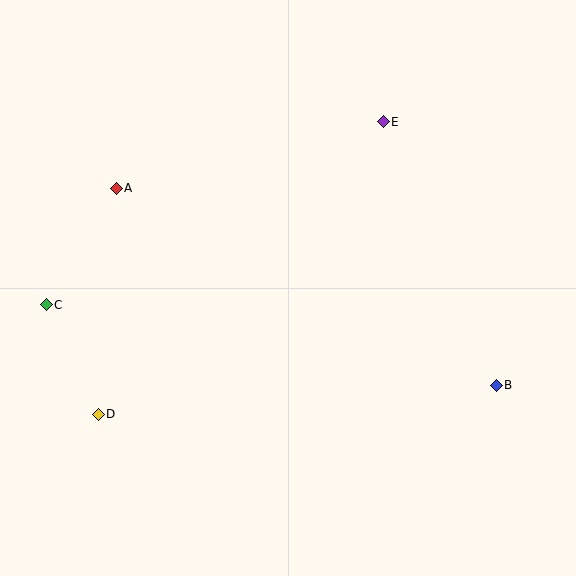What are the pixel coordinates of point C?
Point C is at (46, 305).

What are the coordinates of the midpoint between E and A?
The midpoint between E and A is at (250, 155).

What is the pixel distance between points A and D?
The distance between A and D is 227 pixels.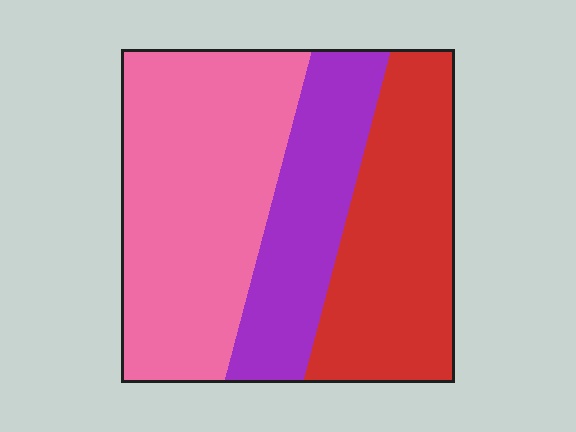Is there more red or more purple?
Red.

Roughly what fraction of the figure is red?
Red takes up about one third (1/3) of the figure.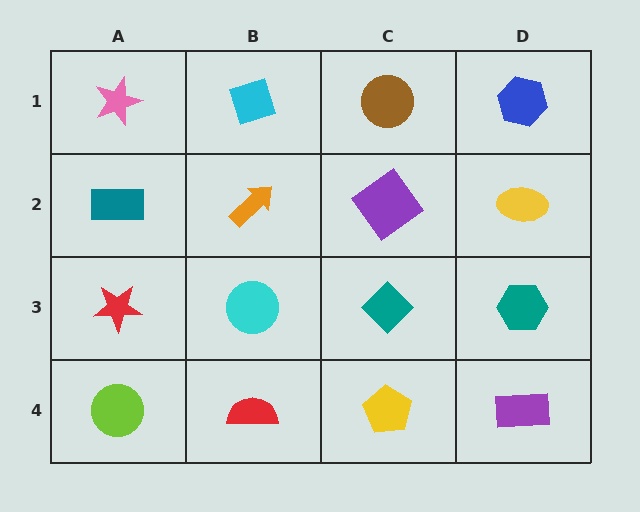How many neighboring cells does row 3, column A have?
3.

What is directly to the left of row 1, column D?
A brown circle.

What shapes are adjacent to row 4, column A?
A red star (row 3, column A), a red semicircle (row 4, column B).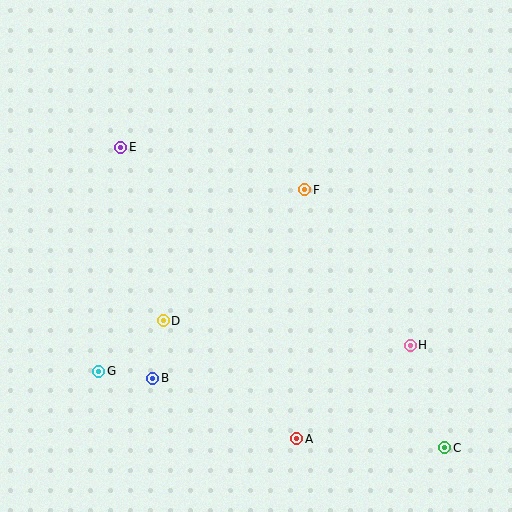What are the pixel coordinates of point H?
Point H is at (410, 345).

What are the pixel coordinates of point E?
Point E is at (121, 147).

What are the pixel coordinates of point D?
Point D is at (163, 321).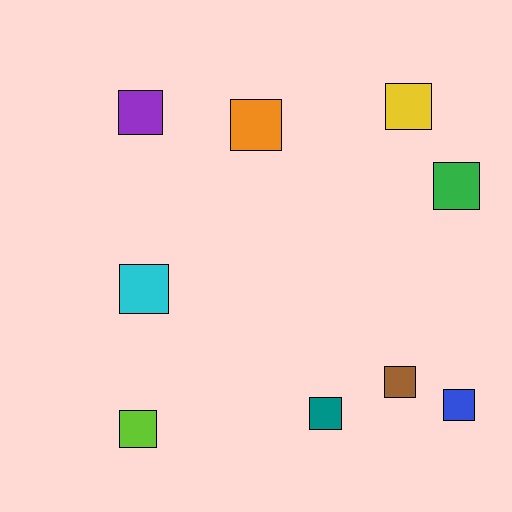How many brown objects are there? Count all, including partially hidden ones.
There is 1 brown object.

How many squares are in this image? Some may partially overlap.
There are 9 squares.